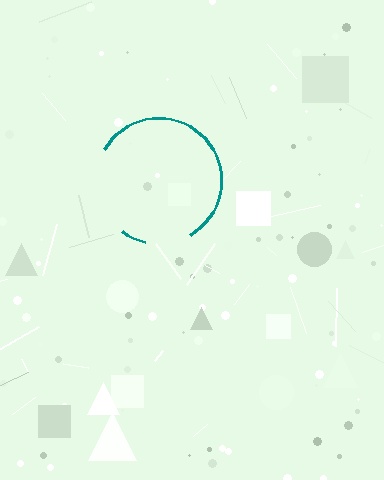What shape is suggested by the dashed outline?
The dashed outline suggests a circle.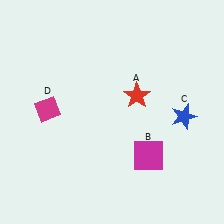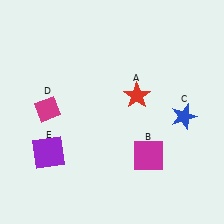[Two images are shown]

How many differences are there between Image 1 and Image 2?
There is 1 difference between the two images.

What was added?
A purple square (E) was added in Image 2.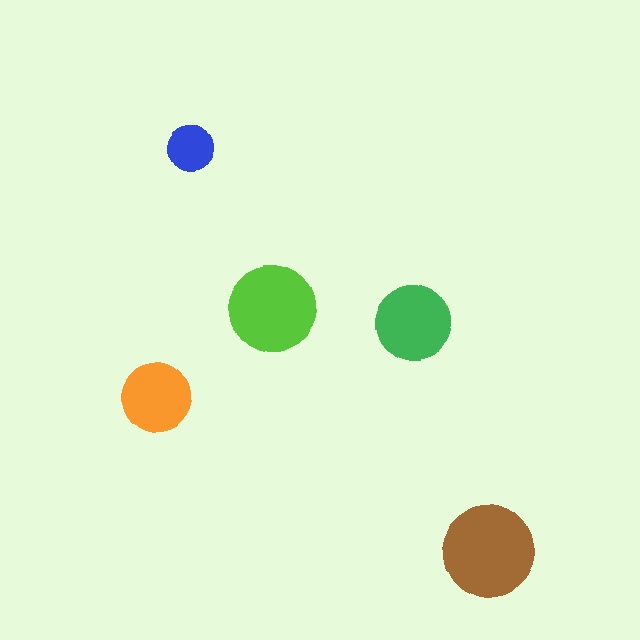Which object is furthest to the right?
The brown circle is rightmost.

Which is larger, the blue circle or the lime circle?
The lime one.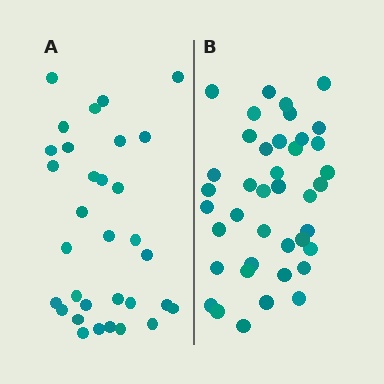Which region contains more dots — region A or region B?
Region B (the right region) has more dots.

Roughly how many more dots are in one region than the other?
Region B has roughly 8 or so more dots than region A.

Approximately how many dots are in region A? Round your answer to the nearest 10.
About 30 dots. (The exact count is 32, which rounds to 30.)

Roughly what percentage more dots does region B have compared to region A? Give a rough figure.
About 25% more.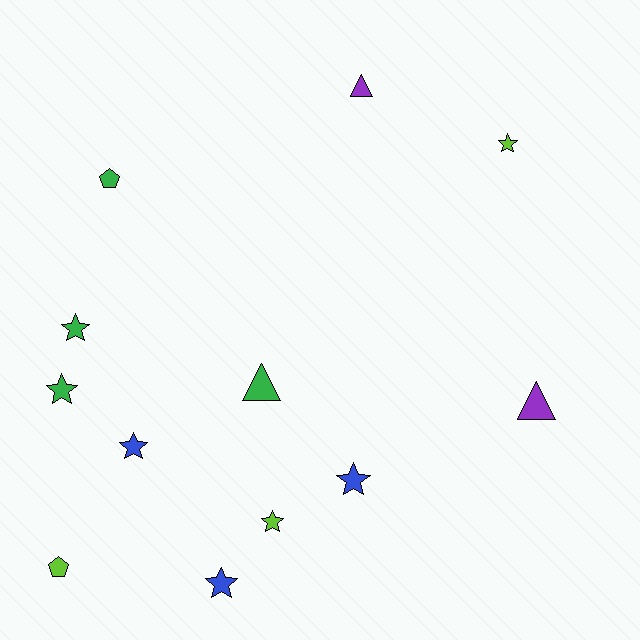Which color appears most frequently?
Green, with 4 objects.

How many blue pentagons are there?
There are no blue pentagons.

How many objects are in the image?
There are 12 objects.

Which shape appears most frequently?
Star, with 7 objects.